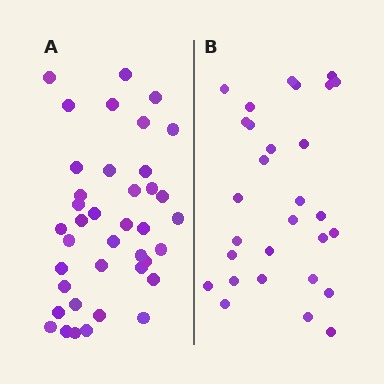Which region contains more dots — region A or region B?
Region A (the left region) has more dots.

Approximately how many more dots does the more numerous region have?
Region A has roughly 10 or so more dots than region B.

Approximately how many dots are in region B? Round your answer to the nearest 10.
About 30 dots. (The exact count is 29, which rounds to 30.)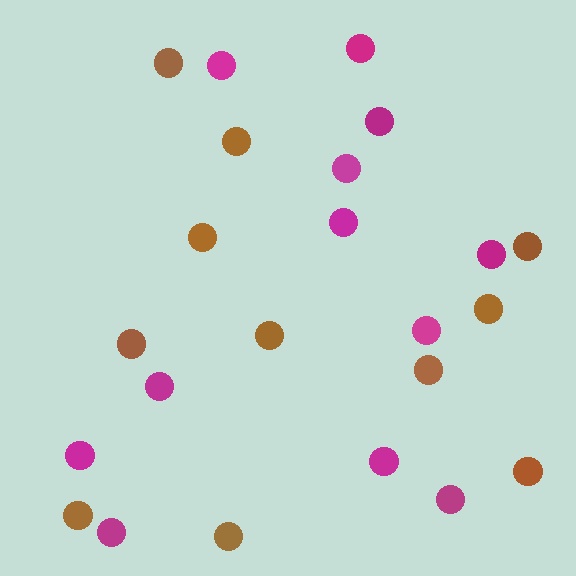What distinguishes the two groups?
There are 2 groups: one group of brown circles (11) and one group of magenta circles (12).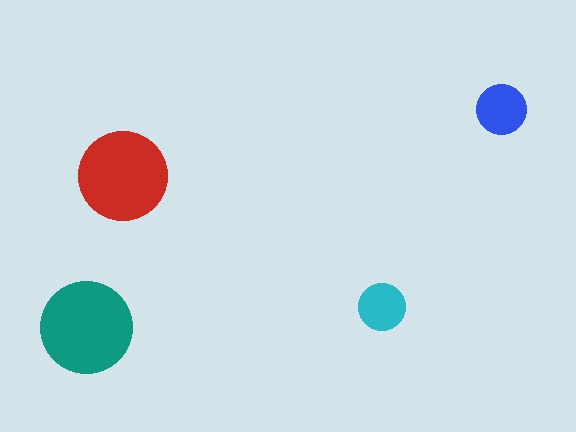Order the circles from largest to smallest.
the teal one, the red one, the blue one, the cyan one.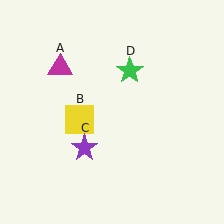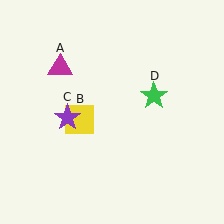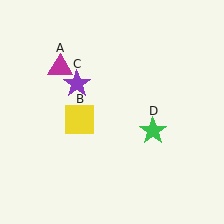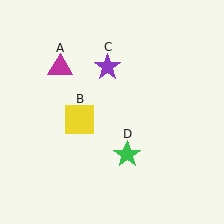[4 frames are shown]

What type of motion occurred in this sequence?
The purple star (object C), green star (object D) rotated clockwise around the center of the scene.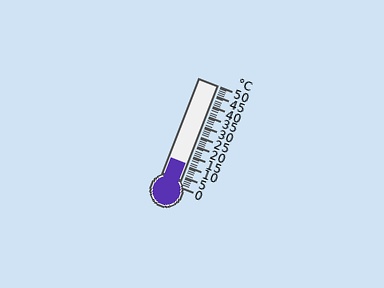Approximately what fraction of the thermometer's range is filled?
The thermometer is filled to approximately 20% of its range.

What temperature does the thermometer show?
The thermometer shows approximately 11°C.